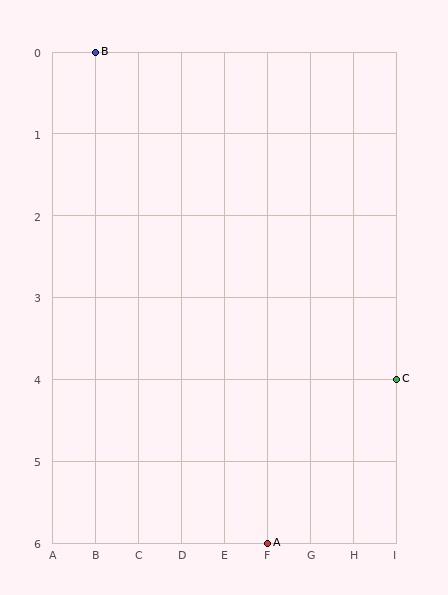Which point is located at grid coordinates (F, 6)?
Point A is at (F, 6).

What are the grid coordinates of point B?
Point B is at grid coordinates (B, 0).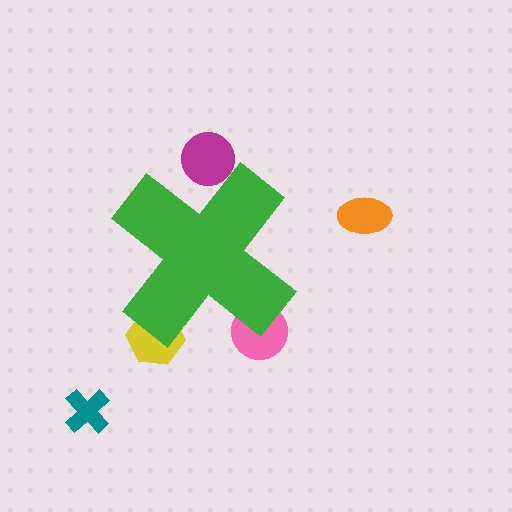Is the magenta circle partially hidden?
Yes, the magenta circle is partially hidden behind the green cross.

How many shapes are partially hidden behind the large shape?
3 shapes are partially hidden.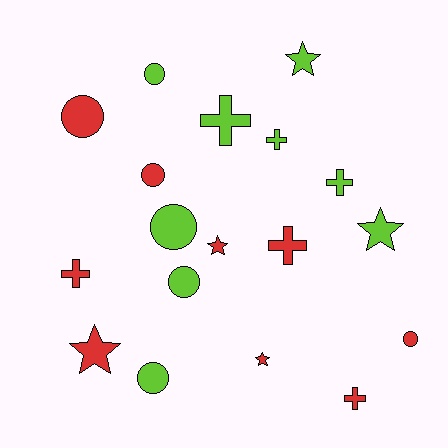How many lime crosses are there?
There are 3 lime crosses.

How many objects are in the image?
There are 18 objects.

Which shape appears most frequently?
Circle, with 7 objects.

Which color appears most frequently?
Red, with 9 objects.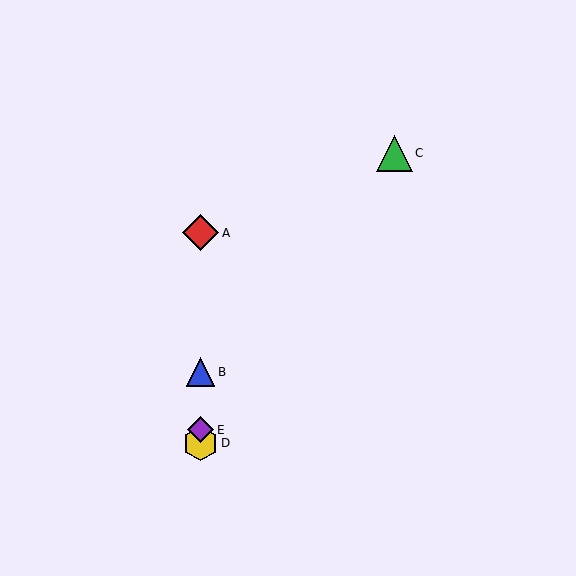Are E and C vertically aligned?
No, E is at x≈201 and C is at x≈394.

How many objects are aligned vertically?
4 objects (A, B, D, E) are aligned vertically.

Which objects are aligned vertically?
Objects A, B, D, E are aligned vertically.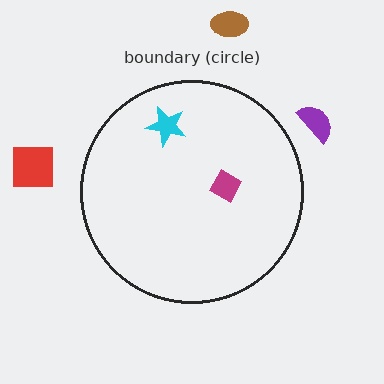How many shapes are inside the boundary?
2 inside, 3 outside.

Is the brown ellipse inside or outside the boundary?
Outside.